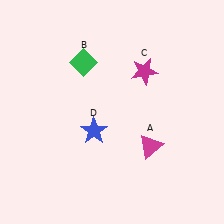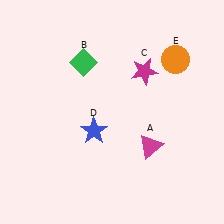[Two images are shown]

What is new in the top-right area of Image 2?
An orange circle (E) was added in the top-right area of Image 2.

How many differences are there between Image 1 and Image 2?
There is 1 difference between the two images.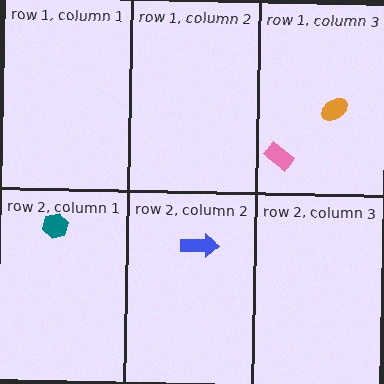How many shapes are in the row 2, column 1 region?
1.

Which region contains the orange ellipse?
The row 1, column 3 region.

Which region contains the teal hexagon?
The row 2, column 1 region.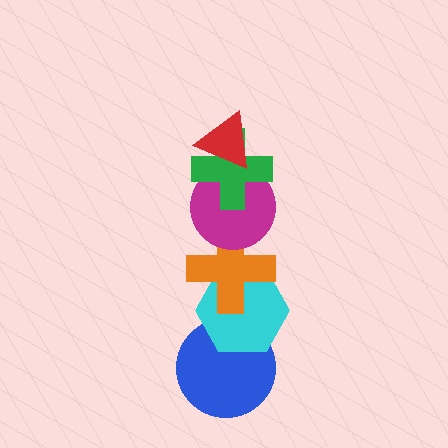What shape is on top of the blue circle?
The cyan hexagon is on top of the blue circle.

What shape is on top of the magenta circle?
The green cross is on top of the magenta circle.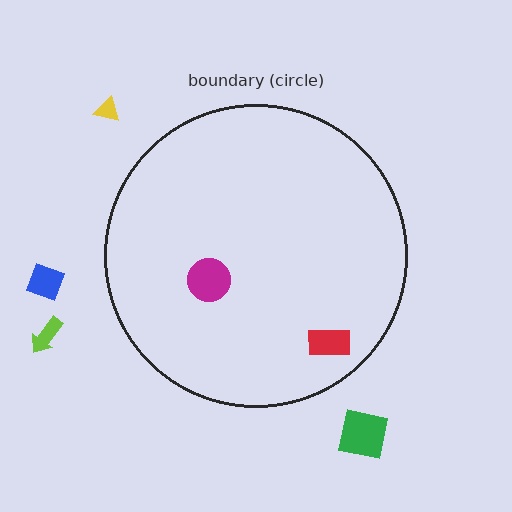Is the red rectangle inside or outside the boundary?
Inside.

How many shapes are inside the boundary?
2 inside, 4 outside.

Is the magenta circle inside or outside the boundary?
Inside.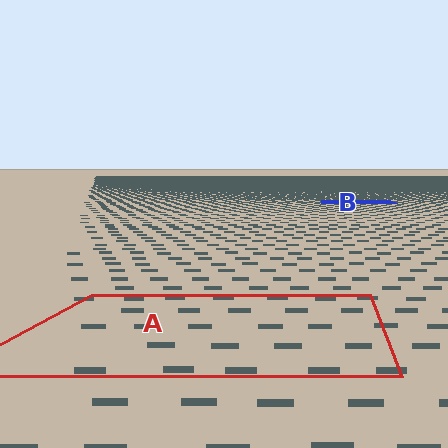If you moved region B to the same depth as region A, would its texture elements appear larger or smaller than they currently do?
They would appear larger. At a closer depth, the same texture elements are projected at a bigger on-screen size.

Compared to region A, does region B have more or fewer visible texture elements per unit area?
Region B has more texture elements per unit area — they are packed more densely because it is farther away.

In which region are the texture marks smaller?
The texture marks are smaller in region B, because it is farther away.